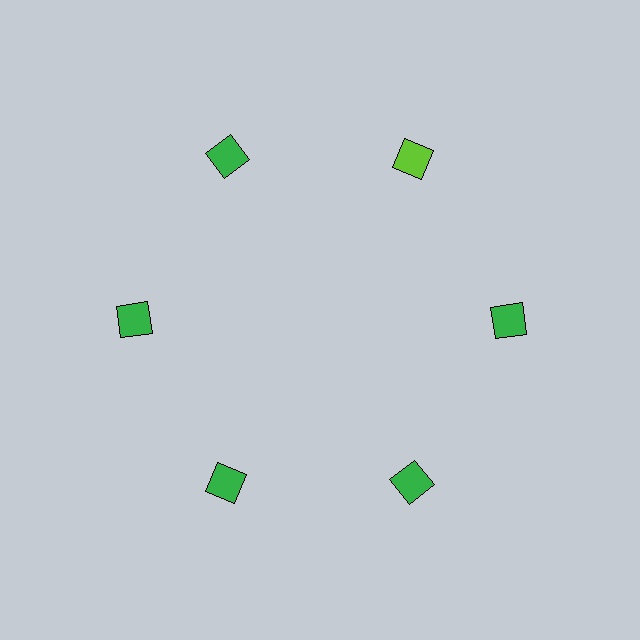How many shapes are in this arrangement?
There are 6 shapes arranged in a ring pattern.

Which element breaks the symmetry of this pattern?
The lime diamond at roughly the 1 o'clock position breaks the symmetry. All other shapes are green diamonds.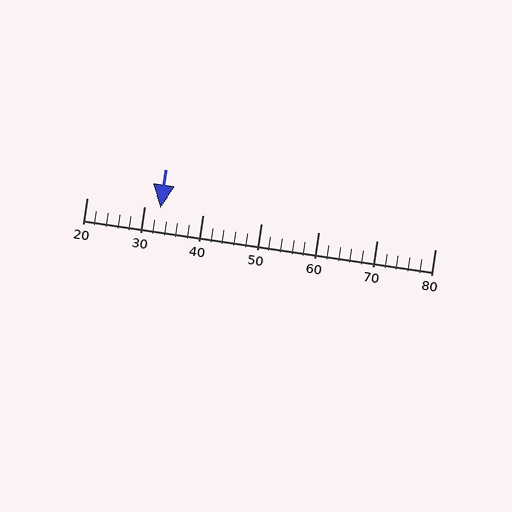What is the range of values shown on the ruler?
The ruler shows values from 20 to 80.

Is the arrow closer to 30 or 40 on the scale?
The arrow is closer to 30.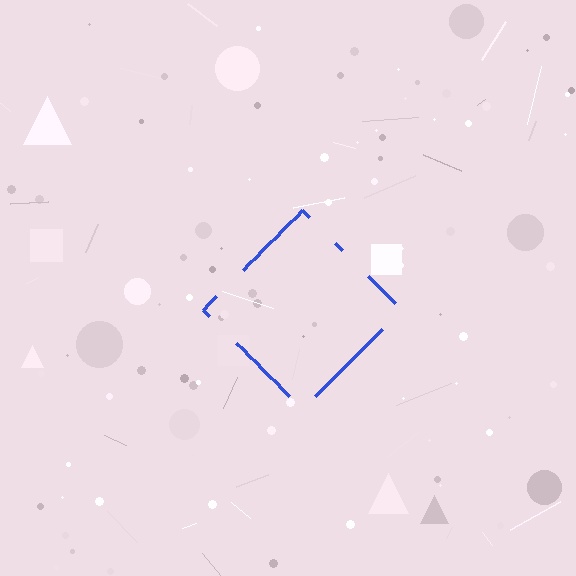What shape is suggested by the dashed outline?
The dashed outline suggests a diamond.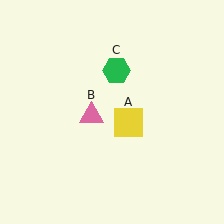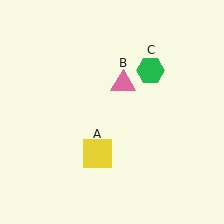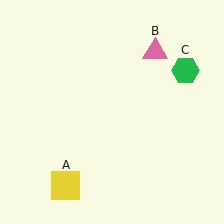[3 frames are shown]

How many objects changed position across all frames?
3 objects changed position: yellow square (object A), pink triangle (object B), green hexagon (object C).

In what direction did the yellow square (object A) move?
The yellow square (object A) moved down and to the left.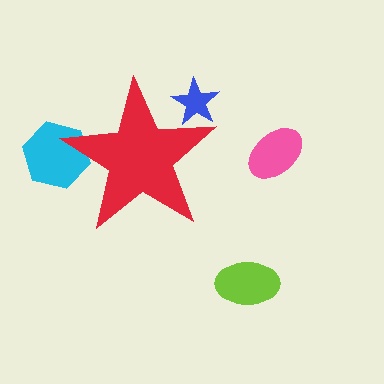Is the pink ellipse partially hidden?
No, the pink ellipse is fully visible.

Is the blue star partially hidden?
Yes, the blue star is partially hidden behind the red star.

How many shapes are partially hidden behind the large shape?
2 shapes are partially hidden.